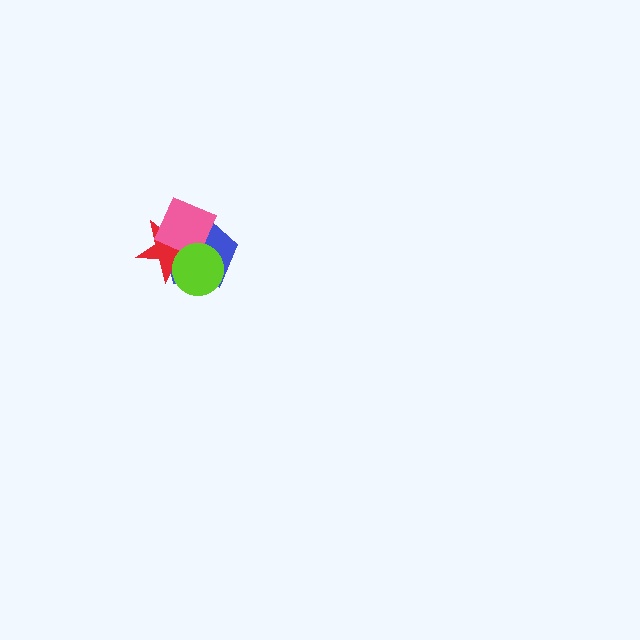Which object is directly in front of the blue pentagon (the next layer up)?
The red star is directly in front of the blue pentagon.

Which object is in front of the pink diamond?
The lime circle is in front of the pink diamond.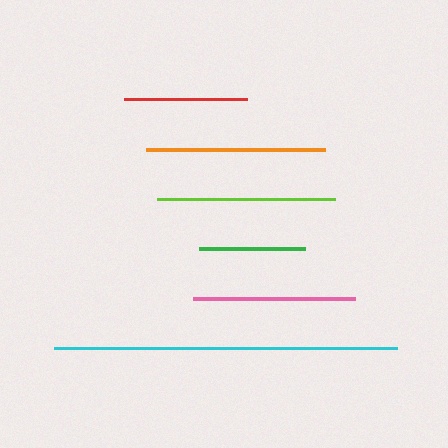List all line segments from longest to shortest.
From longest to shortest: cyan, orange, lime, pink, red, green.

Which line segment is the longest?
The cyan line is the longest at approximately 343 pixels.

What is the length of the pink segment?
The pink segment is approximately 163 pixels long.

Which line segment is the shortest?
The green line is the shortest at approximately 106 pixels.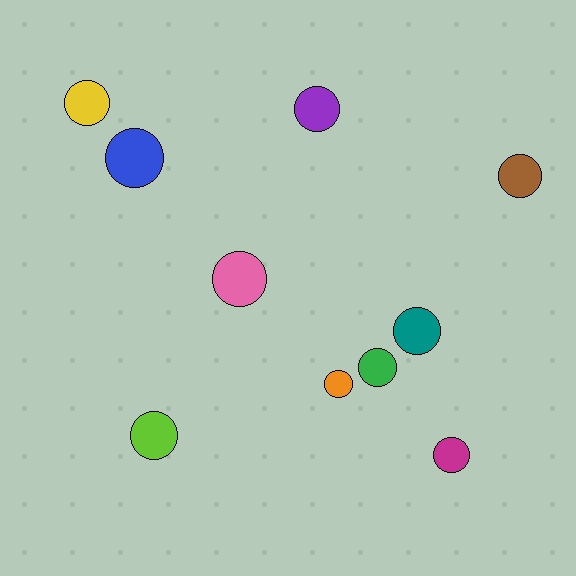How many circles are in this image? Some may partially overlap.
There are 10 circles.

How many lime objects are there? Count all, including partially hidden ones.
There is 1 lime object.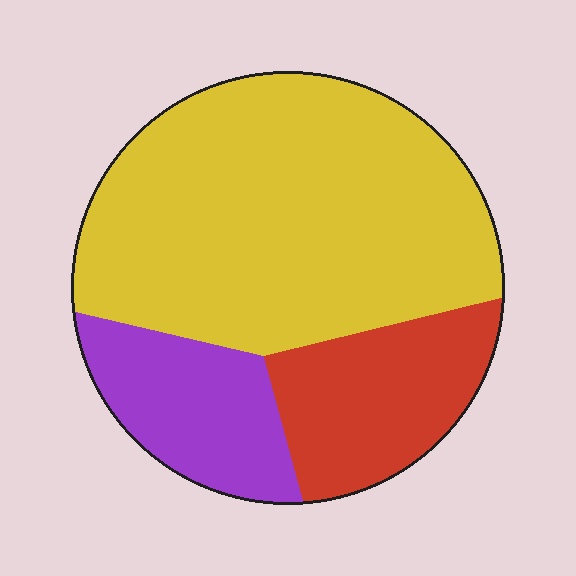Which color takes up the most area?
Yellow, at roughly 60%.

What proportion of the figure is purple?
Purple takes up about one sixth (1/6) of the figure.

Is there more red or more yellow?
Yellow.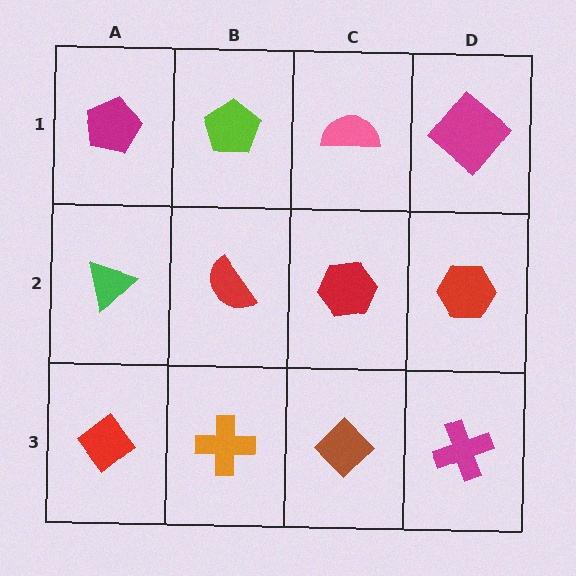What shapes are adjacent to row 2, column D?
A magenta diamond (row 1, column D), a magenta cross (row 3, column D), a red hexagon (row 2, column C).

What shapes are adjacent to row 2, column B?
A lime pentagon (row 1, column B), an orange cross (row 3, column B), a green triangle (row 2, column A), a red hexagon (row 2, column C).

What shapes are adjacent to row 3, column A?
A green triangle (row 2, column A), an orange cross (row 3, column B).